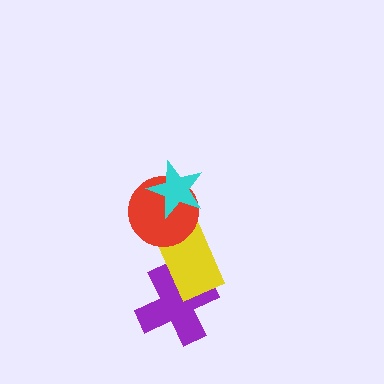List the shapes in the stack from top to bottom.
From top to bottom: the cyan star, the red circle, the yellow rectangle, the purple cross.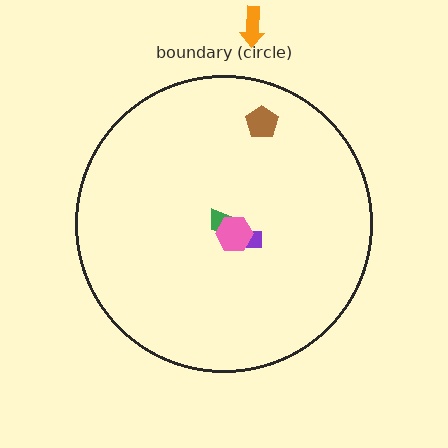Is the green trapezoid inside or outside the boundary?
Inside.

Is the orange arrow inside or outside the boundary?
Outside.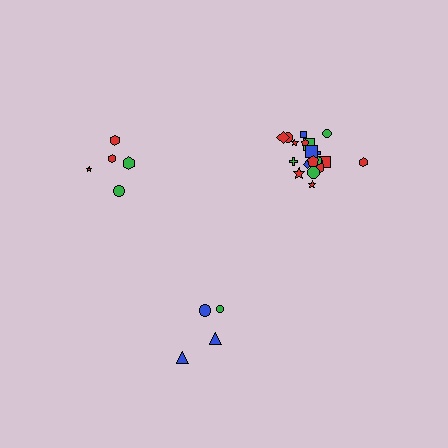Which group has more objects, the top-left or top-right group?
The top-right group.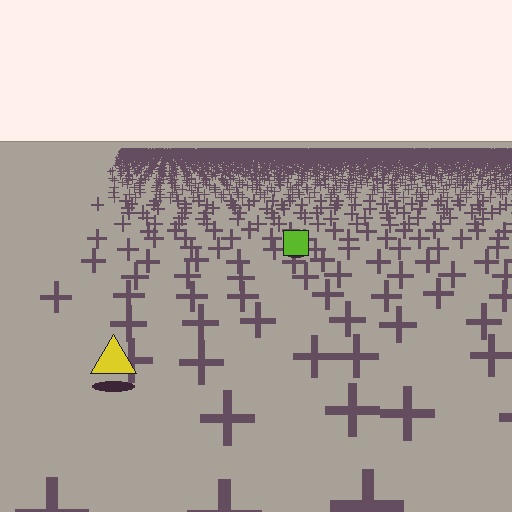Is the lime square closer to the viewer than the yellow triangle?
No. The yellow triangle is closer — you can tell from the texture gradient: the ground texture is coarser near it.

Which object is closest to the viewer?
The yellow triangle is closest. The texture marks near it are larger and more spread out.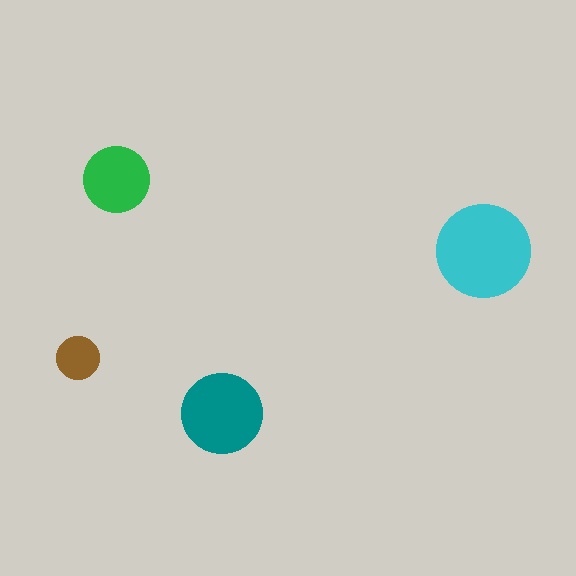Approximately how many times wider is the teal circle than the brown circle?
About 2 times wider.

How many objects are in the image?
There are 4 objects in the image.